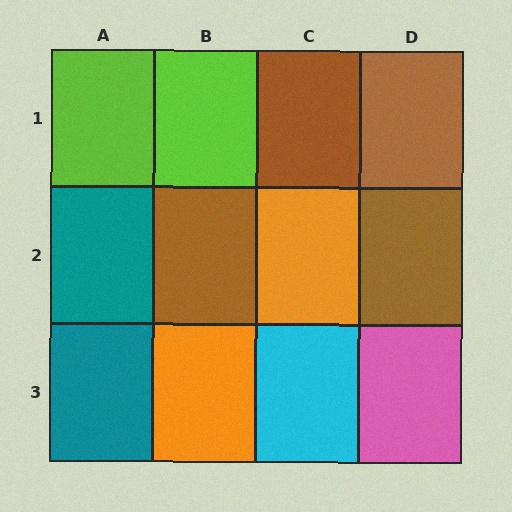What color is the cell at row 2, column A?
Teal.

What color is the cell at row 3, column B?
Orange.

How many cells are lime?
2 cells are lime.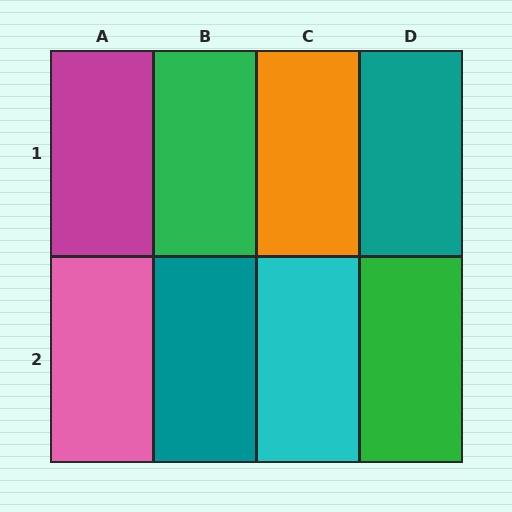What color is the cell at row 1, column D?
Teal.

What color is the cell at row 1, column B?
Green.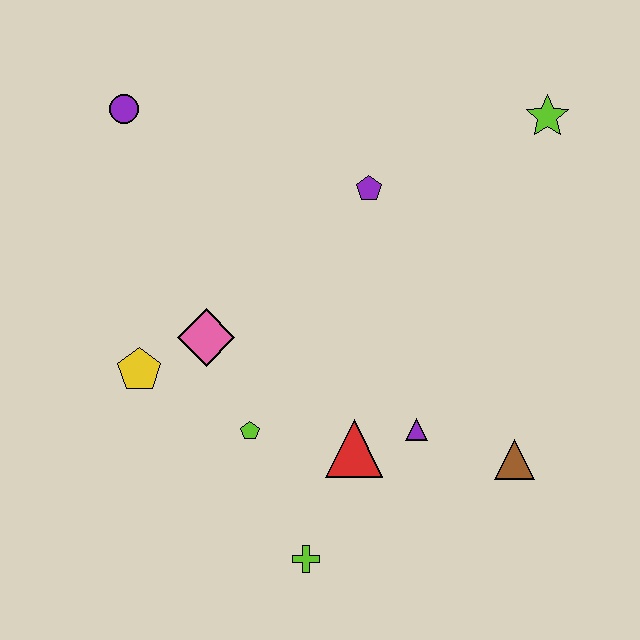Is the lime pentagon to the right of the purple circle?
Yes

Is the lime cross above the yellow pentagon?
No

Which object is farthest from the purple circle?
The brown triangle is farthest from the purple circle.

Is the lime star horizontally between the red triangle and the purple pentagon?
No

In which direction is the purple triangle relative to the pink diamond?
The purple triangle is to the right of the pink diamond.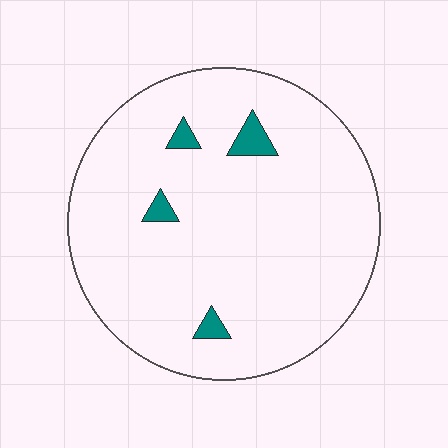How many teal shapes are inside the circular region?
4.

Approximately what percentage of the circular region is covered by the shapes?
Approximately 5%.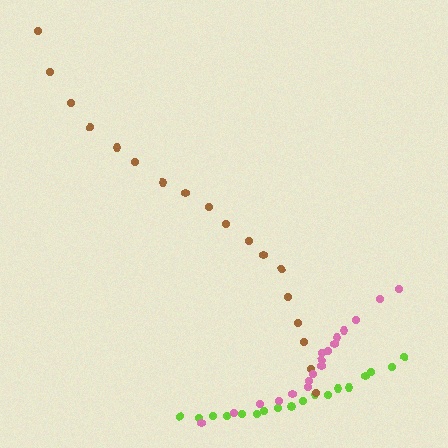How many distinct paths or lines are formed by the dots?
There are 3 distinct paths.